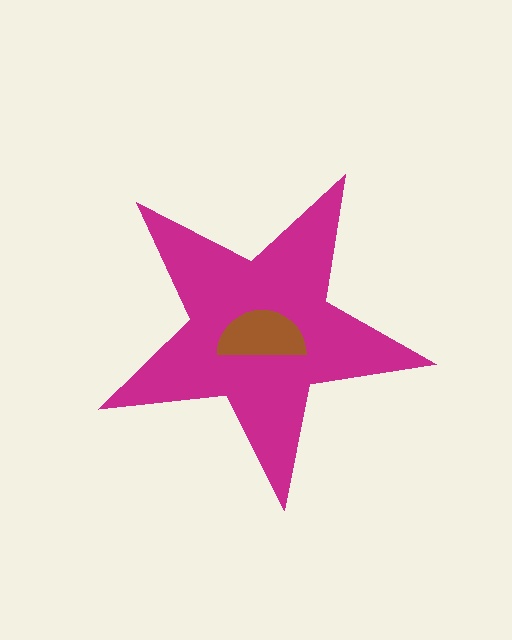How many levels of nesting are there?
2.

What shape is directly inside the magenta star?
The brown semicircle.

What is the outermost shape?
The magenta star.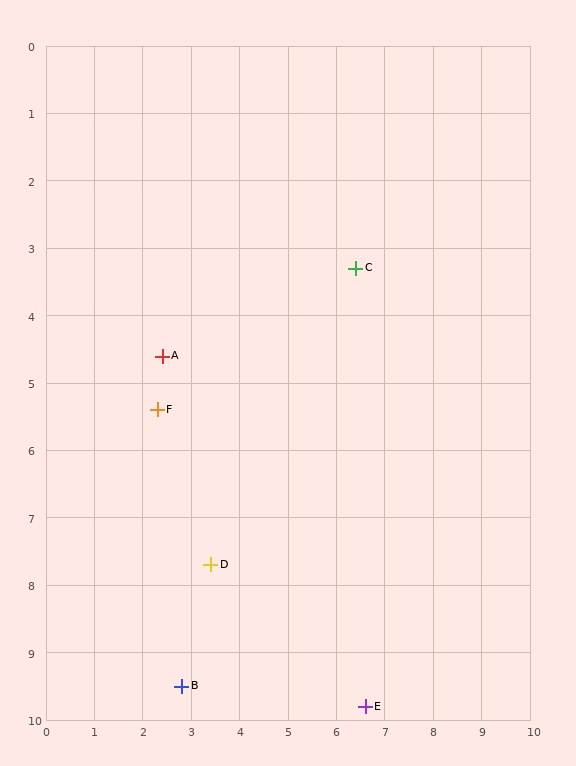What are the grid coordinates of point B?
Point B is at approximately (2.8, 9.5).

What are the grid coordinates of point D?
Point D is at approximately (3.4, 7.7).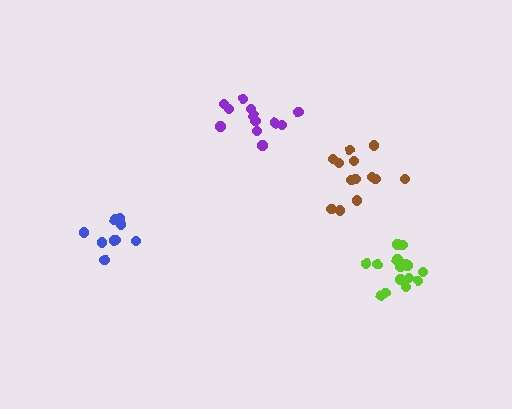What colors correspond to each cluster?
The clusters are colored: lime, purple, blue, brown.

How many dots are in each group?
Group 1: 15 dots, Group 2: 12 dots, Group 3: 9 dots, Group 4: 13 dots (49 total).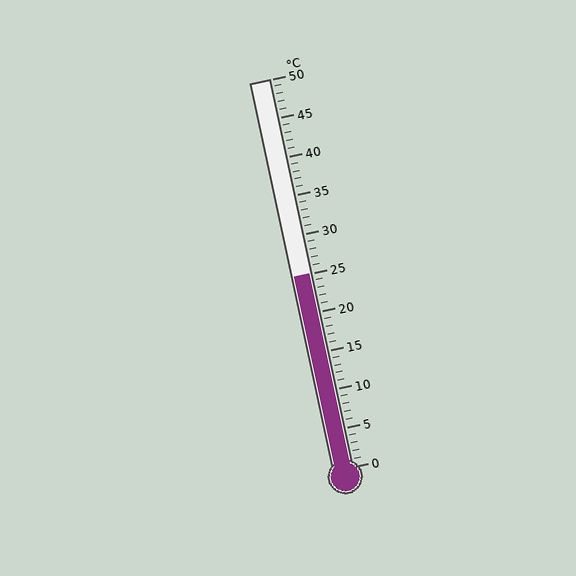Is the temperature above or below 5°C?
The temperature is above 5°C.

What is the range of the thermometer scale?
The thermometer scale ranges from 0°C to 50°C.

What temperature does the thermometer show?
The thermometer shows approximately 25°C.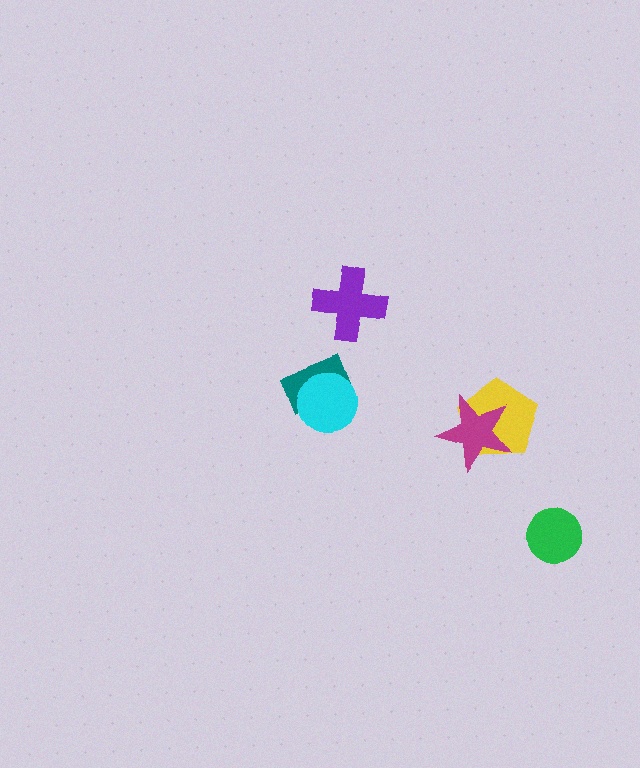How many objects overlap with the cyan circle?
1 object overlaps with the cyan circle.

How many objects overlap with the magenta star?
1 object overlaps with the magenta star.